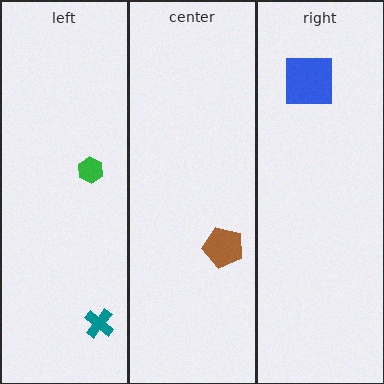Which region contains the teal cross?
The left region.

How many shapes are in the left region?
2.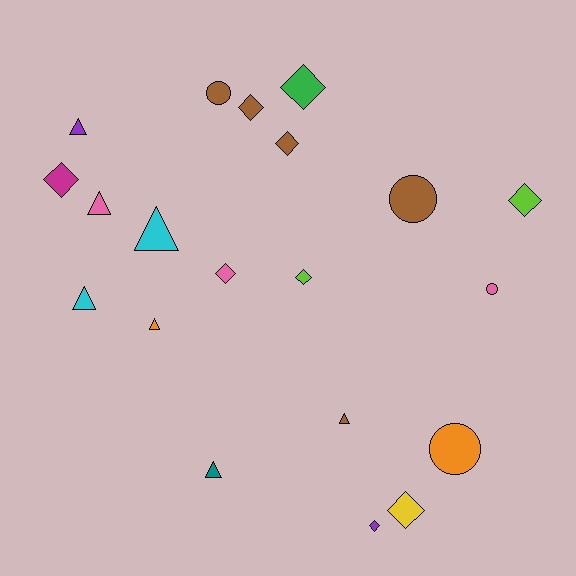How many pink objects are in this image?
There are 3 pink objects.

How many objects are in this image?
There are 20 objects.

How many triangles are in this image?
There are 7 triangles.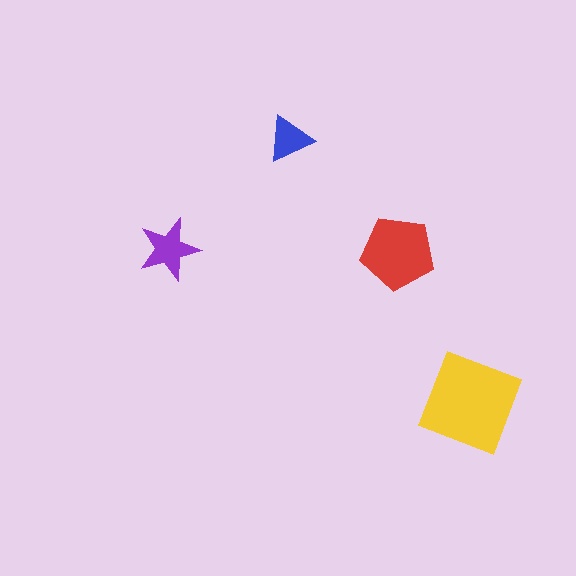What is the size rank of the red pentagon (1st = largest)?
2nd.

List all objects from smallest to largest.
The blue triangle, the purple star, the red pentagon, the yellow square.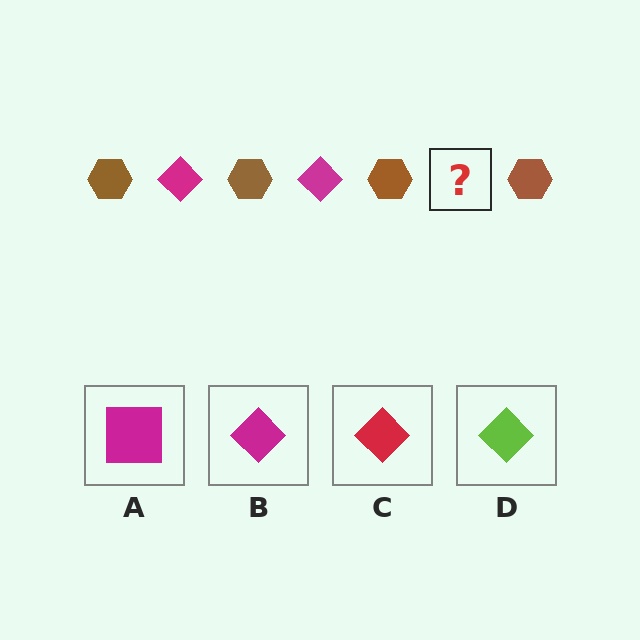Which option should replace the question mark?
Option B.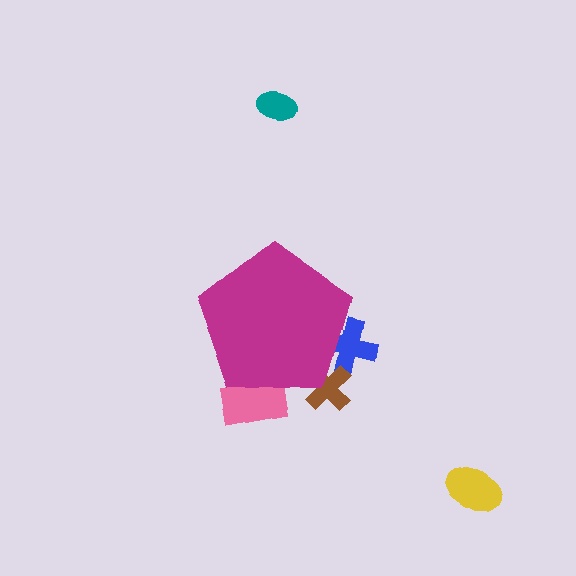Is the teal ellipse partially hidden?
No, the teal ellipse is fully visible.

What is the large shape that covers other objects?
A magenta pentagon.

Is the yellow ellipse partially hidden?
No, the yellow ellipse is fully visible.